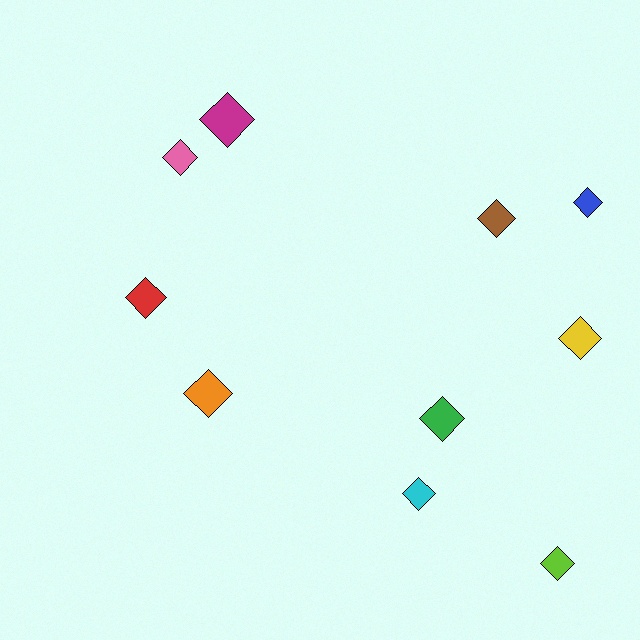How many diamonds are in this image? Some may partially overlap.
There are 10 diamonds.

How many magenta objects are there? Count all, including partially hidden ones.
There is 1 magenta object.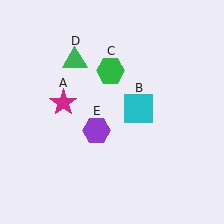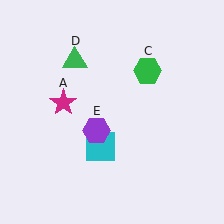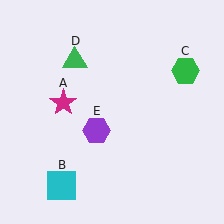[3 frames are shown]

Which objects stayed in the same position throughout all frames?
Magenta star (object A) and green triangle (object D) and purple hexagon (object E) remained stationary.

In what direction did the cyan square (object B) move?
The cyan square (object B) moved down and to the left.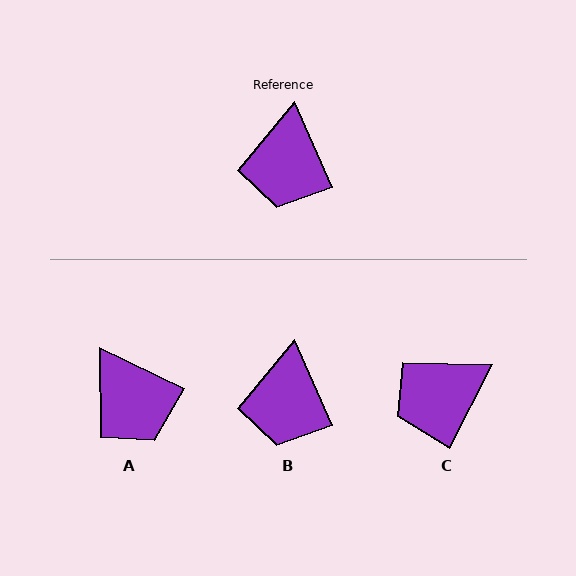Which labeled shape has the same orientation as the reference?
B.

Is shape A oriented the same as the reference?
No, it is off by about 41 degrees.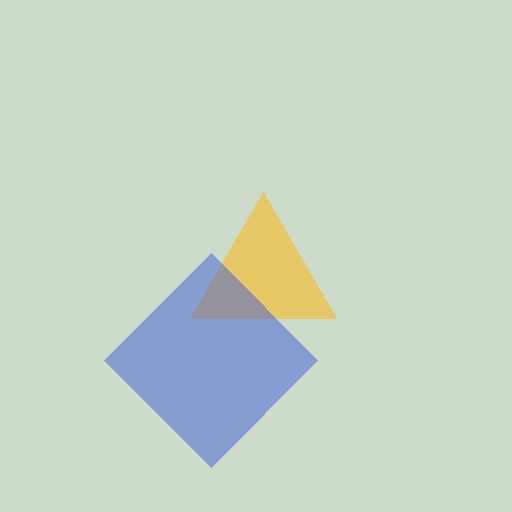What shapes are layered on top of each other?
The layered shapes are: a yellow triangle, a blue diamond.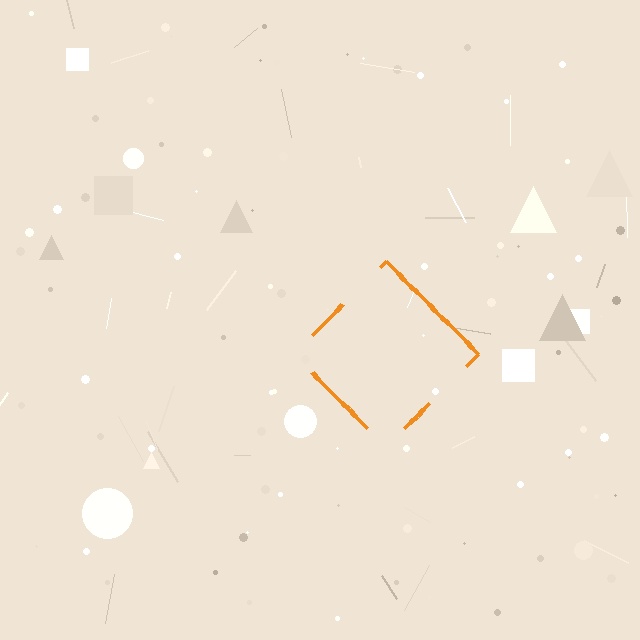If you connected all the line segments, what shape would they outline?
They would outline a diamond.